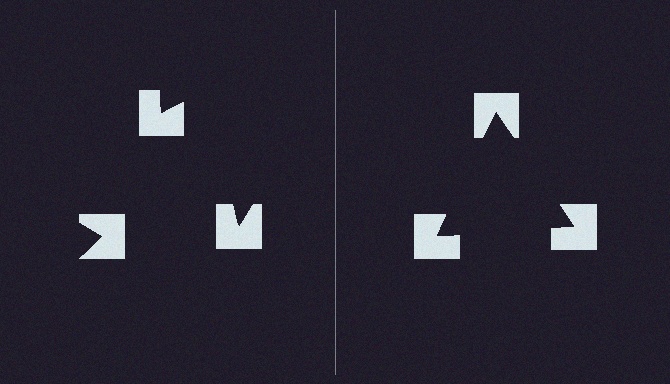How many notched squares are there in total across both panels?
6 — 3 on each side.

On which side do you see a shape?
An illusory triangle appears on the right side. On the left side the wedge cuts are rotated, so no coherent shape forms.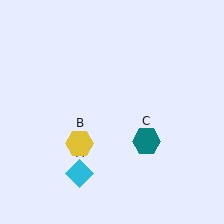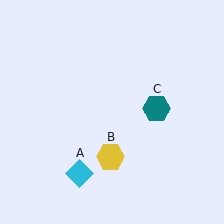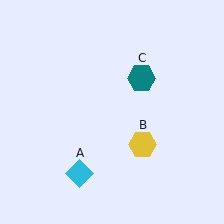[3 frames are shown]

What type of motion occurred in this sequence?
The yellow hexagon (object B), teal hexagon (object C) rotated counterclockwise around the center of the scene.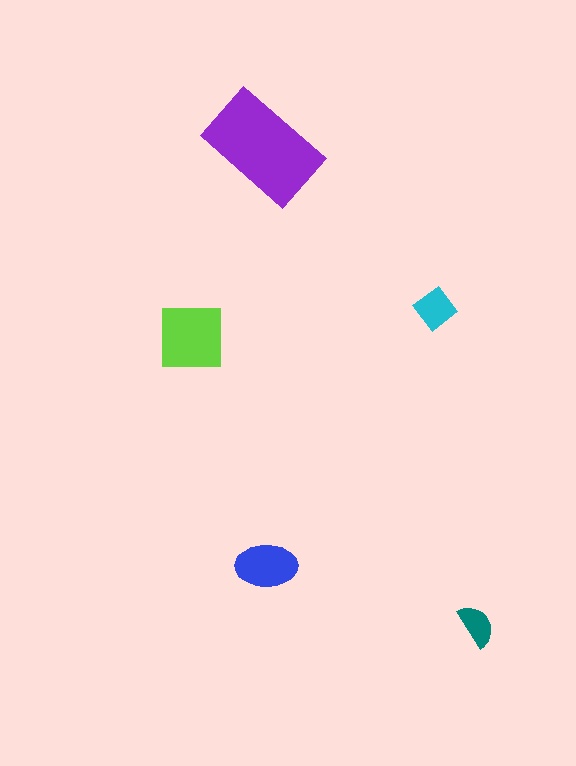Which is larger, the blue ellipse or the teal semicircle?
The blue ellipse.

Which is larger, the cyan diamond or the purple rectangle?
The purple rectangle.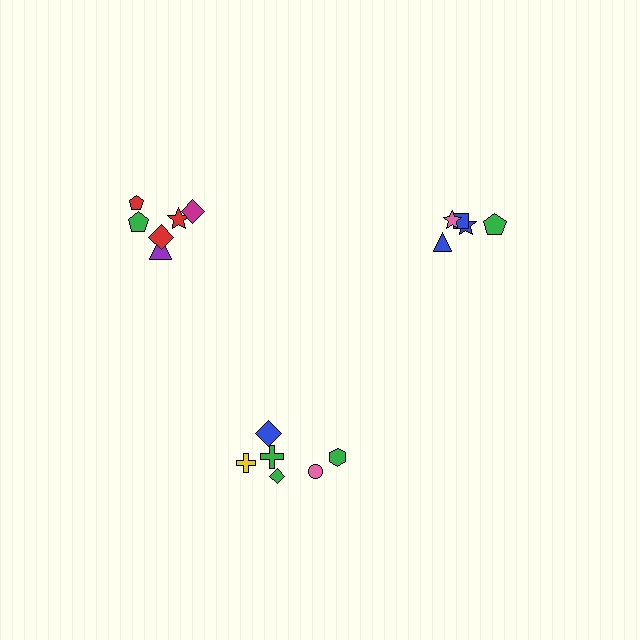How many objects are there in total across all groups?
There are 18 objects.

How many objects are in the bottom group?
There are 6 objects.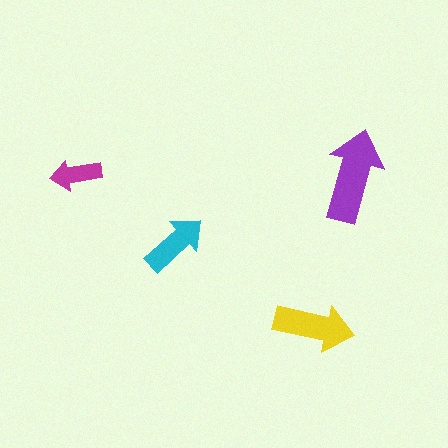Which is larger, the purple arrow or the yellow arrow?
The purple one.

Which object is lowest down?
The yellow arrow is bottommost.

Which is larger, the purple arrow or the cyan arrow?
The purple one.